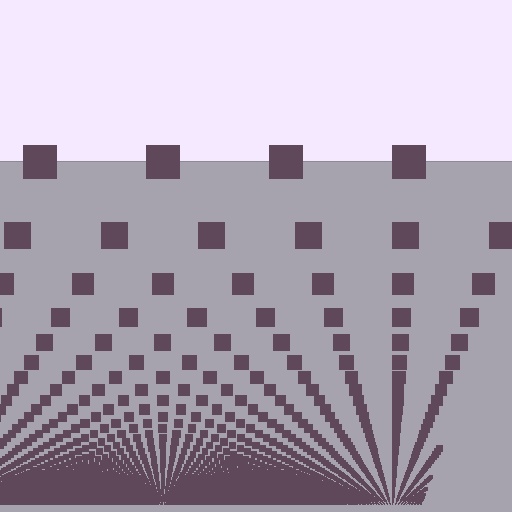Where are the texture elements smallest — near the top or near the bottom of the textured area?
Near the bottom.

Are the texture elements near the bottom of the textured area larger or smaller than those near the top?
Smaller. The gradient is inverted — elements near the bottom are smaller and denser.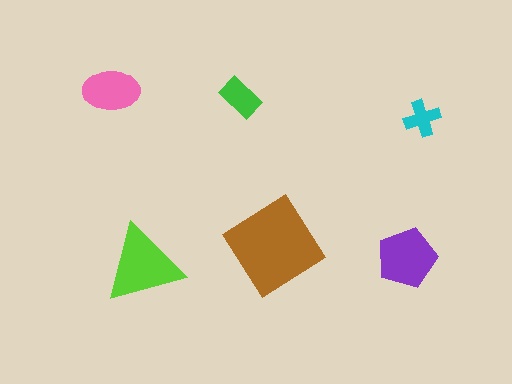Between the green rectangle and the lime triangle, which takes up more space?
The lime triangle.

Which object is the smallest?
The cyan cross.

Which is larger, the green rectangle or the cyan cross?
The green rectangle.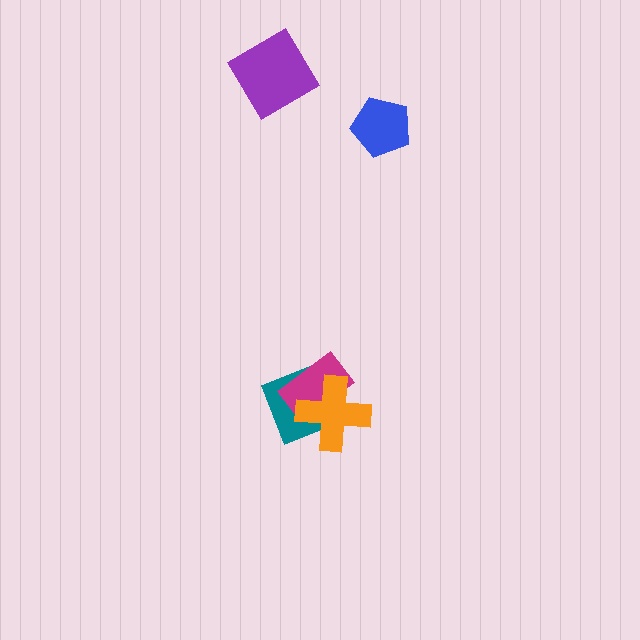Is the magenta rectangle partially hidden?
Yes, it is partially covered by another shape.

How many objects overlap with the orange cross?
2 objects overlap with the orange cross.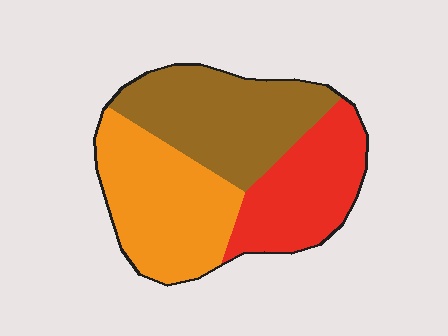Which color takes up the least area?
Red, at roughly 30%.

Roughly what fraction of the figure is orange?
Orange covers about 35% of the figure.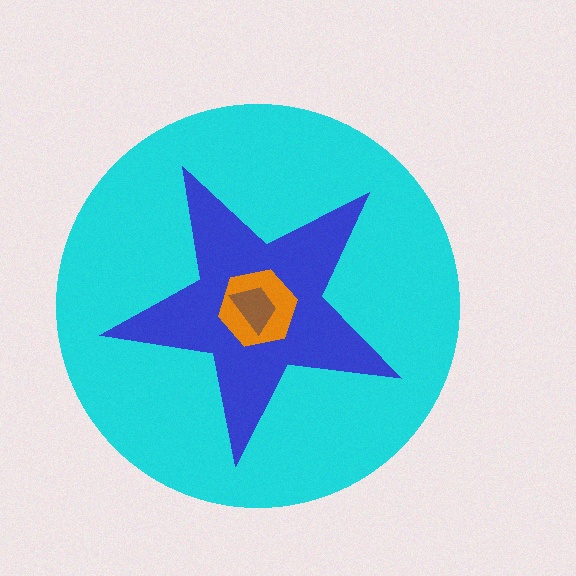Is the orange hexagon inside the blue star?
Yes.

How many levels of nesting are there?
4.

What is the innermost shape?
The brown trapezoid.